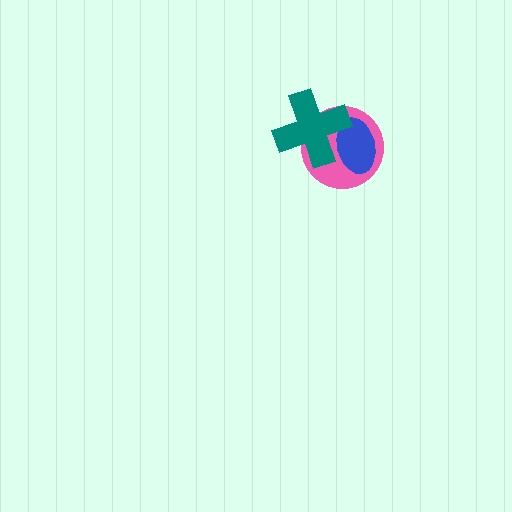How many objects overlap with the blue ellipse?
2 objects overlap with the blue ellipse.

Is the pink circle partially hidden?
Yes, it is partially covered by another shape.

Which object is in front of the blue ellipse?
The teal cross is in front of the blue ellipse.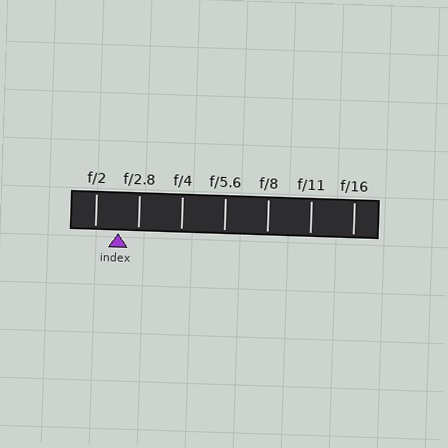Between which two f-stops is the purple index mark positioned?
The index mark is between f/2 and f/2.8.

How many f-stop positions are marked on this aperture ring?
There are 7 f-stop positions marked.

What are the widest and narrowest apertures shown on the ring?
The widest aperture shown is f/2 and the narrowest is f/16.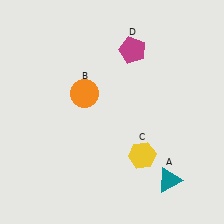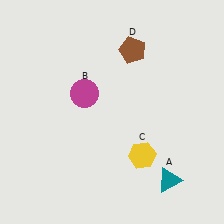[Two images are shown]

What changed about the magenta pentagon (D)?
In Image 1, D is magenta. In Image 2, it changed to brown.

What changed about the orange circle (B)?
In Image 1, B is orange. In Image 2, it changed to magenta.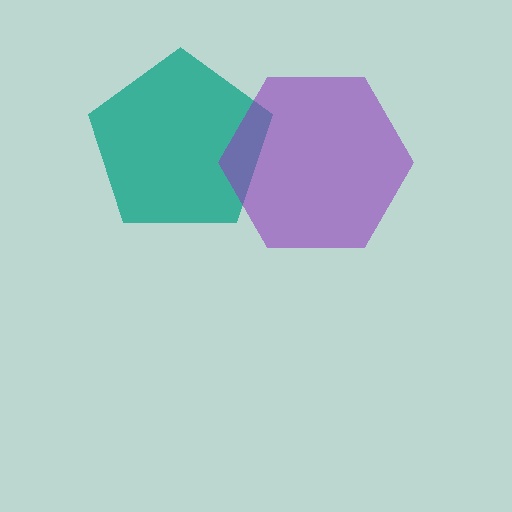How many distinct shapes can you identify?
There are 2 distinct shapes: a teal pentagon, a purple hexagon.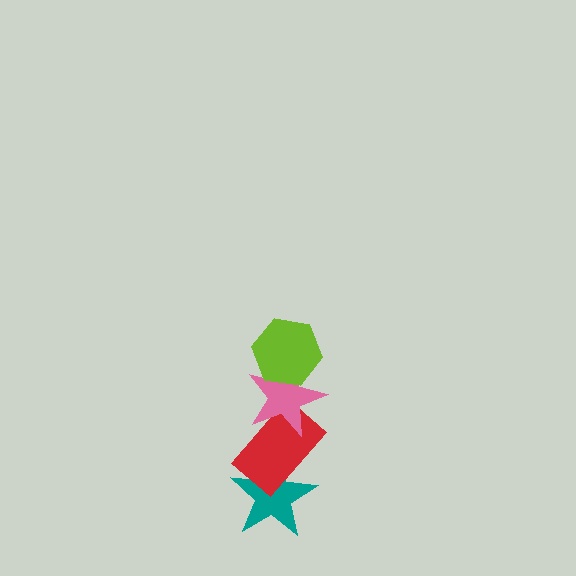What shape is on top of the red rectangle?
The pink star is on top of the red rectangle.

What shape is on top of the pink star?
The lime hexagon is on top of the pink star.